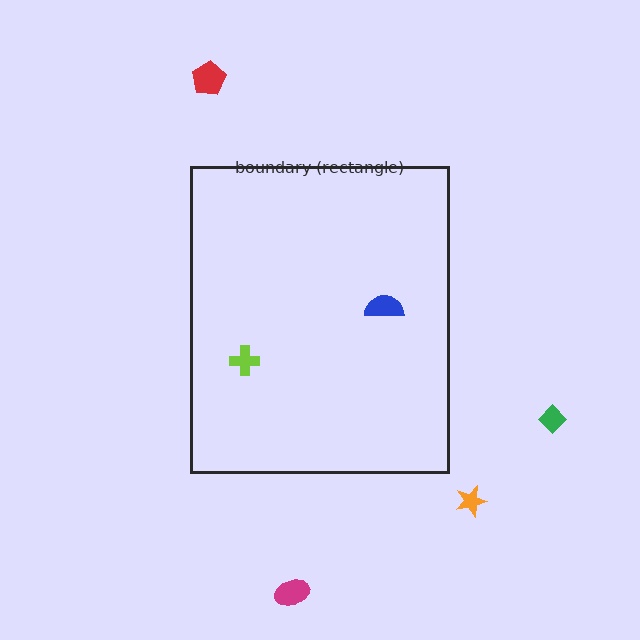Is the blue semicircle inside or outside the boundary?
Inside.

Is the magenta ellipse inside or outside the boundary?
Outside.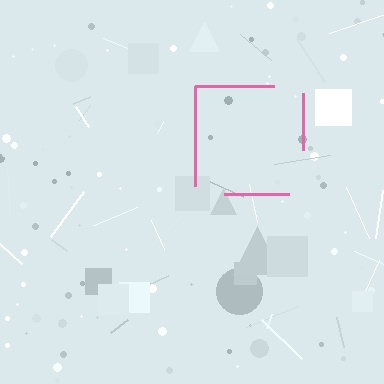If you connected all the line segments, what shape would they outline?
They would outline a square.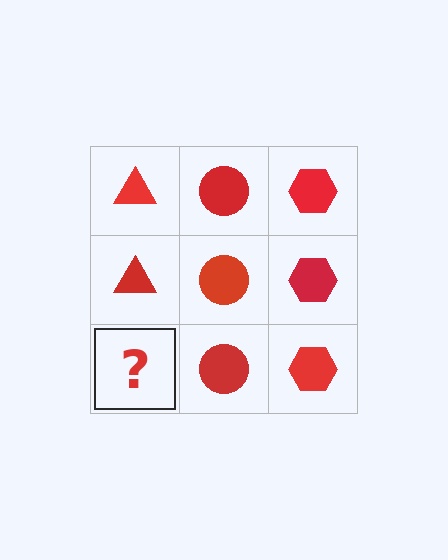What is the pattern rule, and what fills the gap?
The rule is that each column has a consistent shape. The gap should be filled with a red triangle.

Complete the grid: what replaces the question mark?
The question mark should be replaced with a red triangle.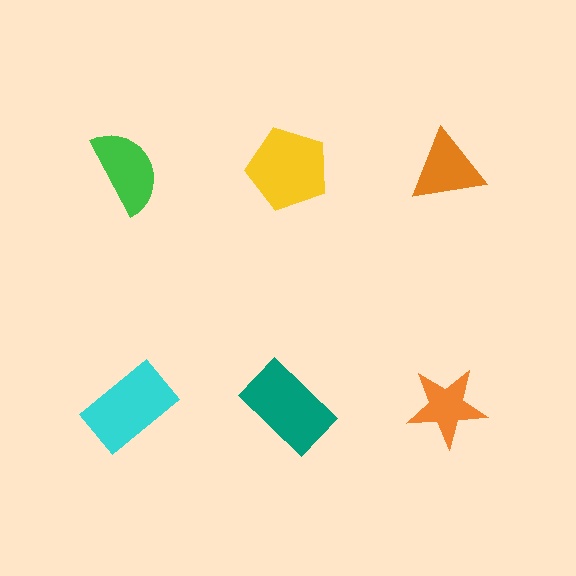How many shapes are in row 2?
3 shapes.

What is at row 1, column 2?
A yellow pentagon.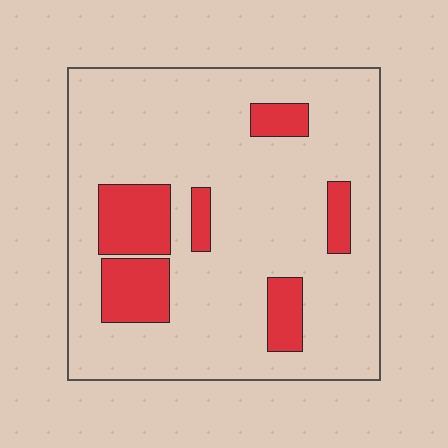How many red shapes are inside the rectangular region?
6.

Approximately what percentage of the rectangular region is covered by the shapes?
Approximately 20%.